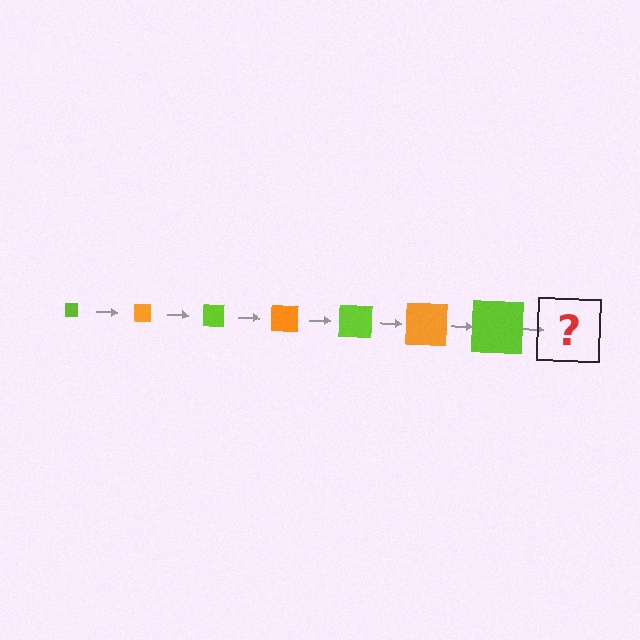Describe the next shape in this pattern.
It should be an orange square, larger than the previous one.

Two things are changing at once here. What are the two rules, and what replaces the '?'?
The two rules are that the square grows larger each step and the color cycles through lime and orange. The '?' should be an orange square, larger than the previous one.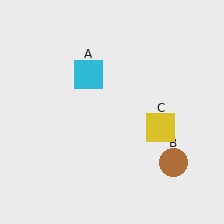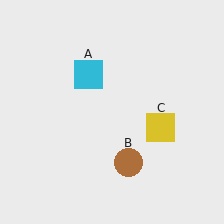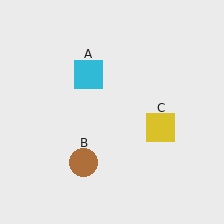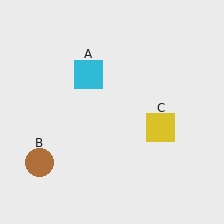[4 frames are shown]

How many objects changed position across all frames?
1 object changed position: brown circle (object B).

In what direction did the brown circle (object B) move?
The brown circle (object B) moved left.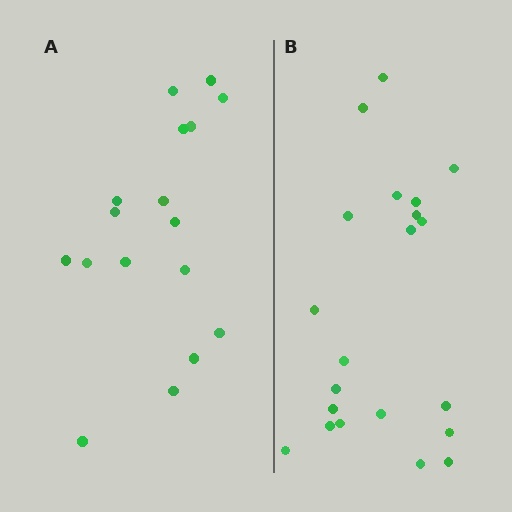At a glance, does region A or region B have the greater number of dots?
Region B (the right region) has more dots.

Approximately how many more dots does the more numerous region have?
Region B has about 4 more dots than region A.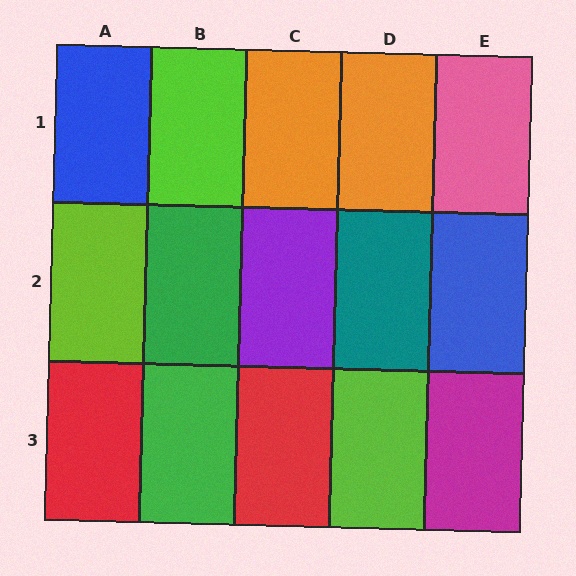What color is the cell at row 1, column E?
Pink.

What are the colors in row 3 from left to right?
Red, green, red, lime, magenta.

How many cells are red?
2 cells are red.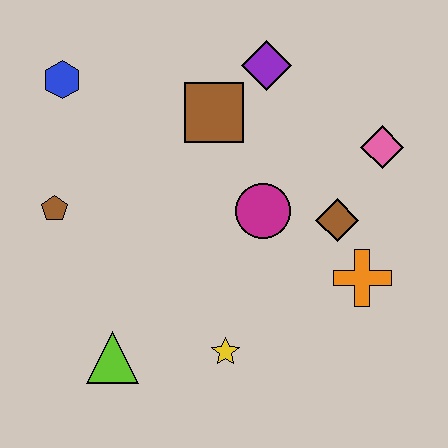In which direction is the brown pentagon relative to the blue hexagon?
The brown pentagon is below the blue hexagon.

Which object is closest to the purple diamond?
The brown square is closest to the purple diamond.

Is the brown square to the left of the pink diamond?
Yes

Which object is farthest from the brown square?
The lime triangle is farthest from the brown square.